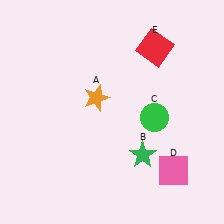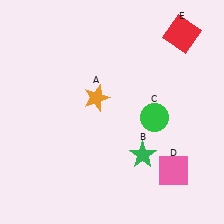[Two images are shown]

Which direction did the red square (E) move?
The red square (E) moved right.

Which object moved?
The red square (E) moved right.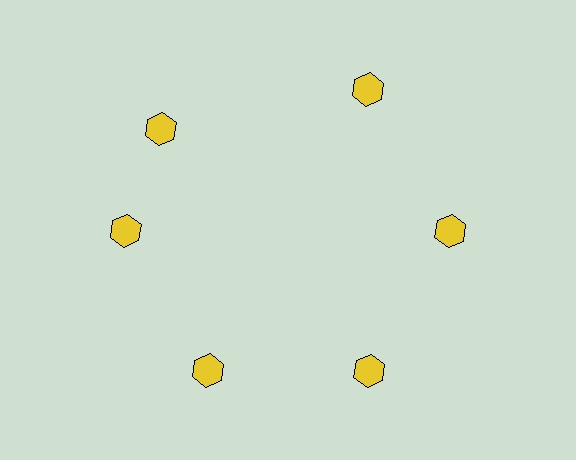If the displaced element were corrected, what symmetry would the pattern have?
It would have 6-fold rotational symmetry — the pattern would map onto itself every 60 degrees.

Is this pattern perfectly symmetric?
No. The 6 yellow hexagons are arranged in a ring, but one element near the 11 o'clock position is rotated out of alignment along the ring, breaking the 6-fold rotational symmetry.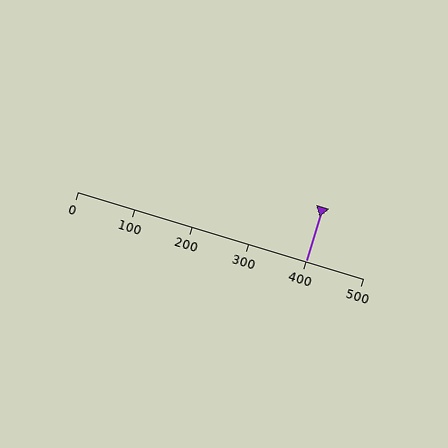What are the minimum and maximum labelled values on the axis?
The axis runs from 0 to 500.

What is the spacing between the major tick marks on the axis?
The major ticks are spaced 100 apart.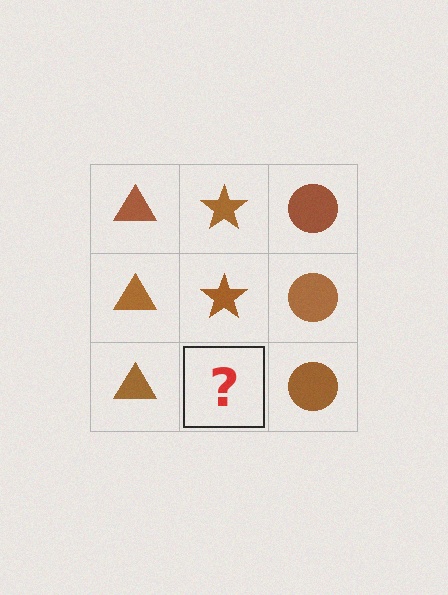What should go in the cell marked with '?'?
The missing cell should contain a brown star.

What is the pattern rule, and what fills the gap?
The rule is that each column has a consistent shape. The gap should be filled with a brown star.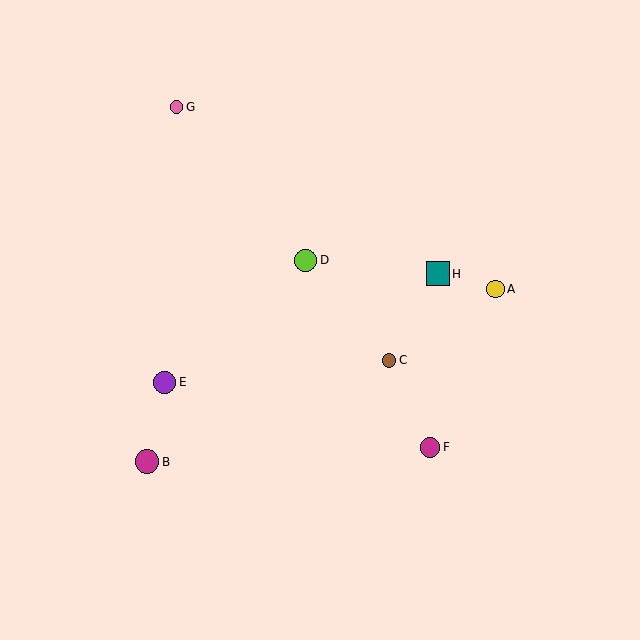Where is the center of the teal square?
The center of the teal square is at (438, 274).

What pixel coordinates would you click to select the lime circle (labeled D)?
Click at (306, 260) to select the lime circle D.